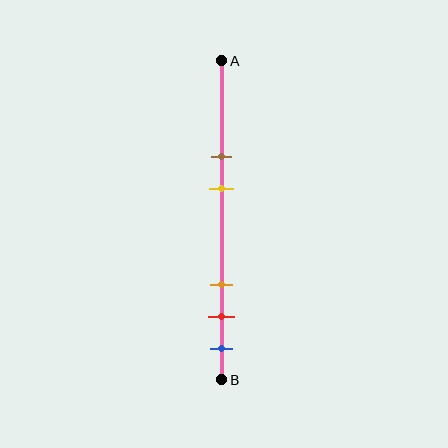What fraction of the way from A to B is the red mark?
The red mark is approximately 80% (0.8) of the way from A to B.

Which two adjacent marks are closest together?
The red and blue marks are the closest adjacent pair.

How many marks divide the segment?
There are 5 marks dividing the segment.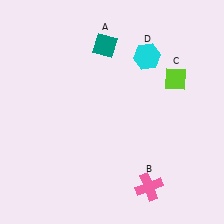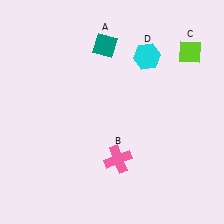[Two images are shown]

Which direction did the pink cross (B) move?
The pink cross (B) moved left.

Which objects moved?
The objects that moved are: the pink cross (B), the lime diamond (C).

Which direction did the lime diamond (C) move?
The lime diamond (C) moved up.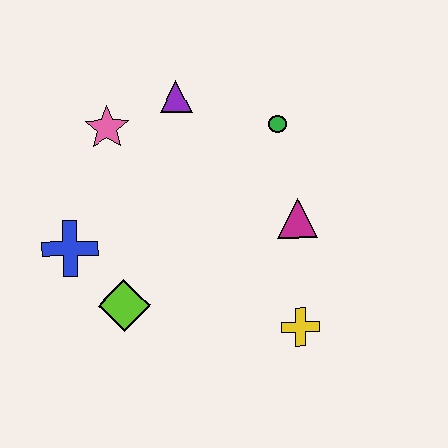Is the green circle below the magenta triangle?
No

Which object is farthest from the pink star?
The yellow cross is farthest from the pink star.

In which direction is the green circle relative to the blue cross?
The green circle is to the right of the blue cross.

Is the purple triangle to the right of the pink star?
Yes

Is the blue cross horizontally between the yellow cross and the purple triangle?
No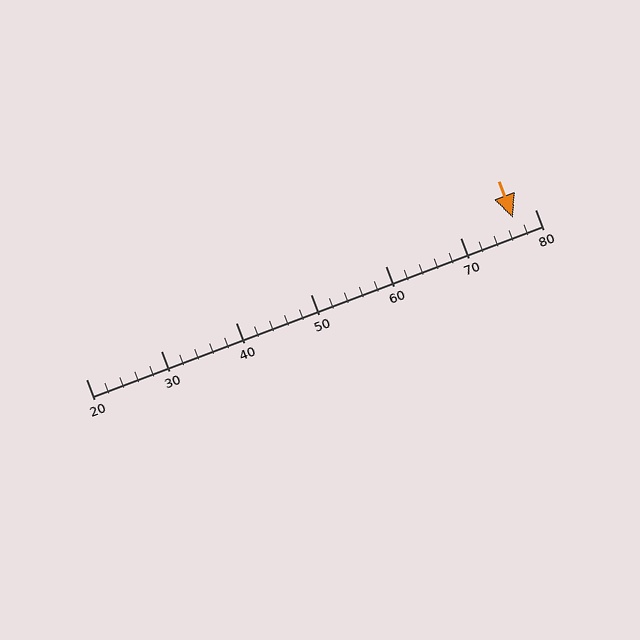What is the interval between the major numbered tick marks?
The major tick marks are spaced 10 units apart.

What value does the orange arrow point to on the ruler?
The orange arrow points to approximately 77.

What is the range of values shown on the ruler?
The ruler shows values from 20 to 80.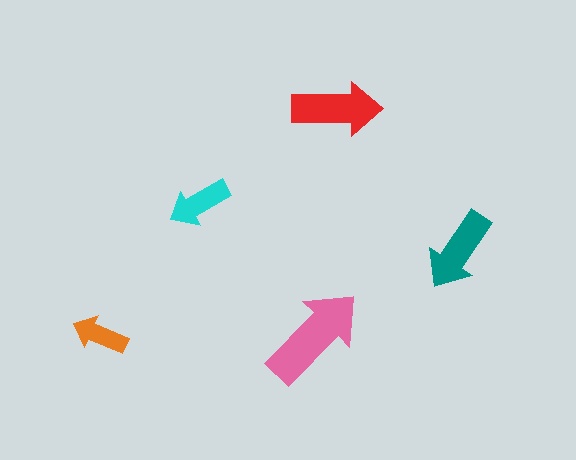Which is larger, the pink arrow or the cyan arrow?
The pink one.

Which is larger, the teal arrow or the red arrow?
The red one.